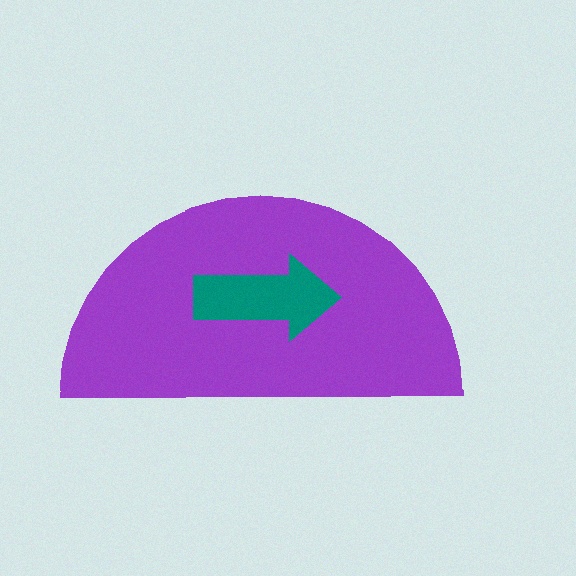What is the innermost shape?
The teal arrow.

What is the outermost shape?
The purple semicircle.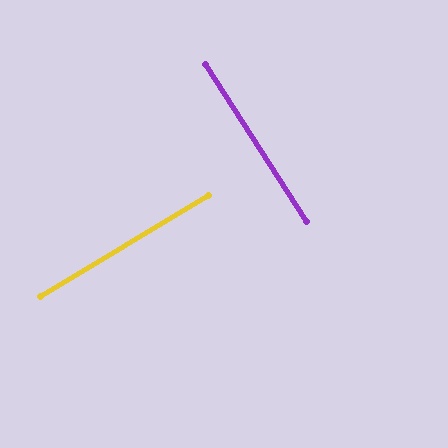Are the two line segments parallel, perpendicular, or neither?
Perpendicular — they meet at approximately 88°.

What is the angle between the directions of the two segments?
Approximately 88 degrees.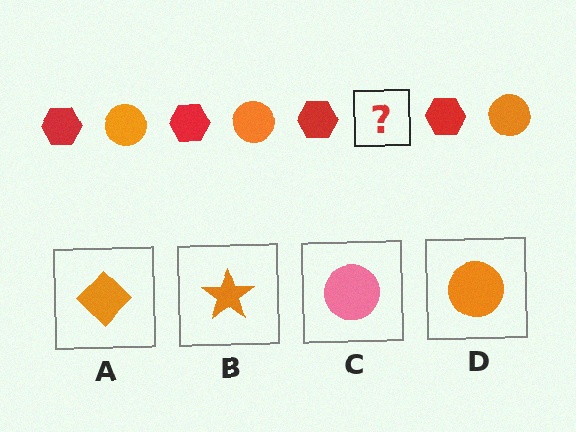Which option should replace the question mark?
Option D.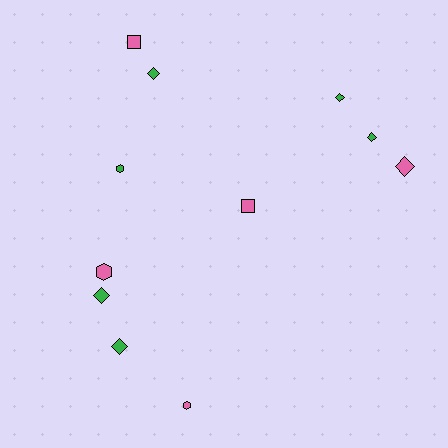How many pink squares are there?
There are 2 pink squares.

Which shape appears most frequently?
Diamond, with 6 objects.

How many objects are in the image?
There are 11 objects.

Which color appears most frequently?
Green, with 6 objects.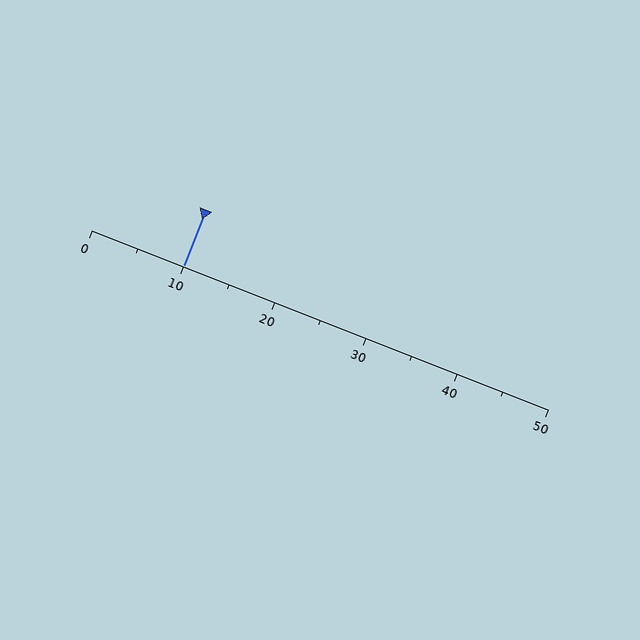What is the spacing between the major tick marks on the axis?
The major ticks are spaced 10 apart.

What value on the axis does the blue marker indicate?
The marker indicates approximately 10.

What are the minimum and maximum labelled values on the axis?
The axis runs from 0 to 50.